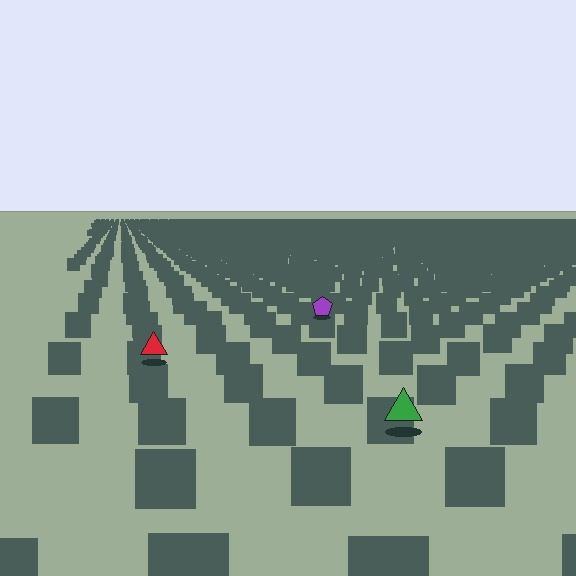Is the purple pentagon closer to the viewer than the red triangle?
No. The red triangle is closer — you can tell from the texture gradient: the ground texture is coarser near it.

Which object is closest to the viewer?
The green triangle is closest. The texture marks near it are larger and more spread out.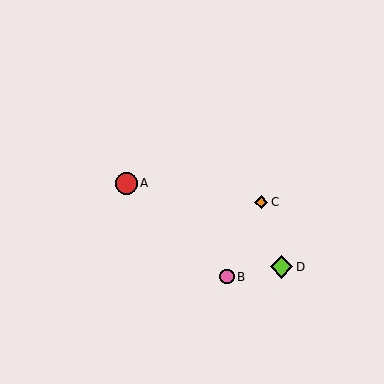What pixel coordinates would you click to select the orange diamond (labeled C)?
Click at (261, 202) to select the orange diamond C.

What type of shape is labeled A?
Shape A is a red circle.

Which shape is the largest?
The lime diamond (labeled D) is the largest.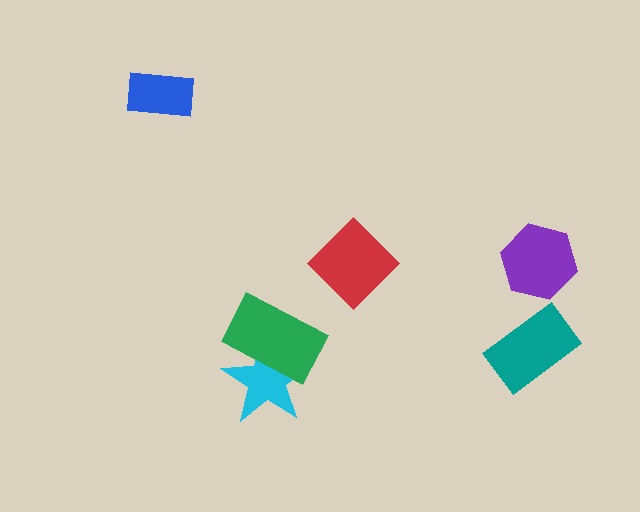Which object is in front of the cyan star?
The green rectangle is in front of the cyan star.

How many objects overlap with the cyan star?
1 object overlaps with the cyan star.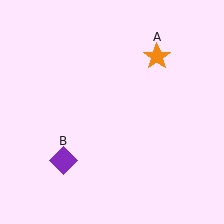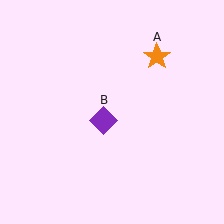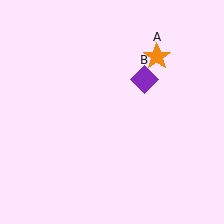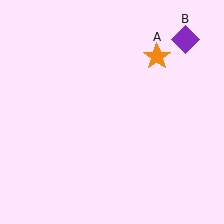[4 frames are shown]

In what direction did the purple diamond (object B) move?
The purple diamond (object B) moved up and to the right.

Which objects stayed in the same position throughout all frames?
Orange star (object A) remained stationary.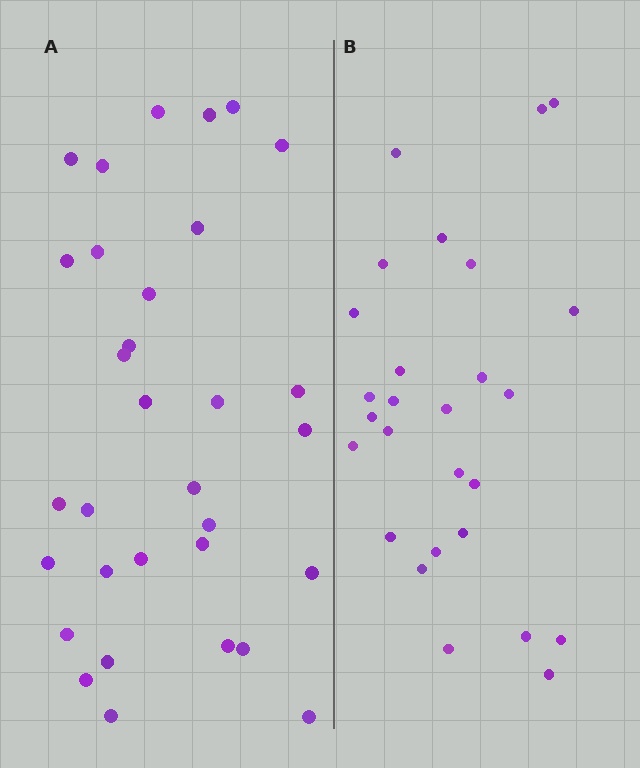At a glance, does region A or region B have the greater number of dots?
Region A (the left region) has more dots.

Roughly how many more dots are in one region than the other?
Region A has about 5 more dots than region B.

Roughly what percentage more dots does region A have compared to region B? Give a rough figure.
About 20% more.